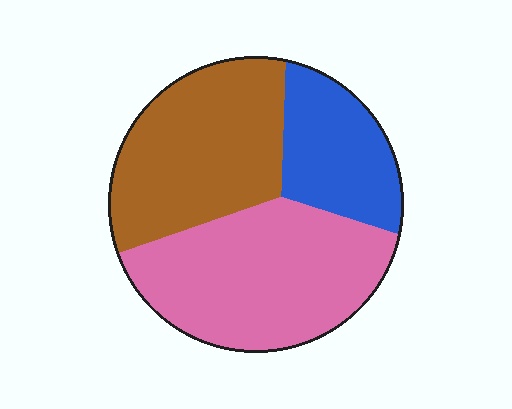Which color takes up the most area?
Pink, at roughly 45%.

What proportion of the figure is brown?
Brown covers 36% of the figure.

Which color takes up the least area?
Blue, at roughly 20%.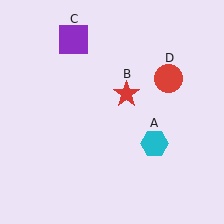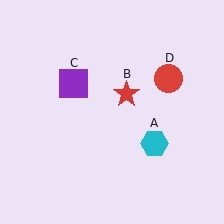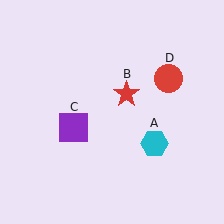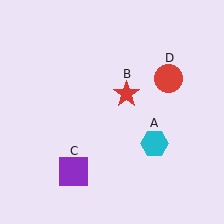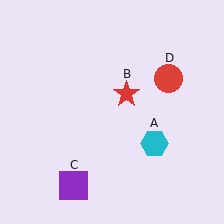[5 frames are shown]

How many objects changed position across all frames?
1 object changed position: purple square (object C).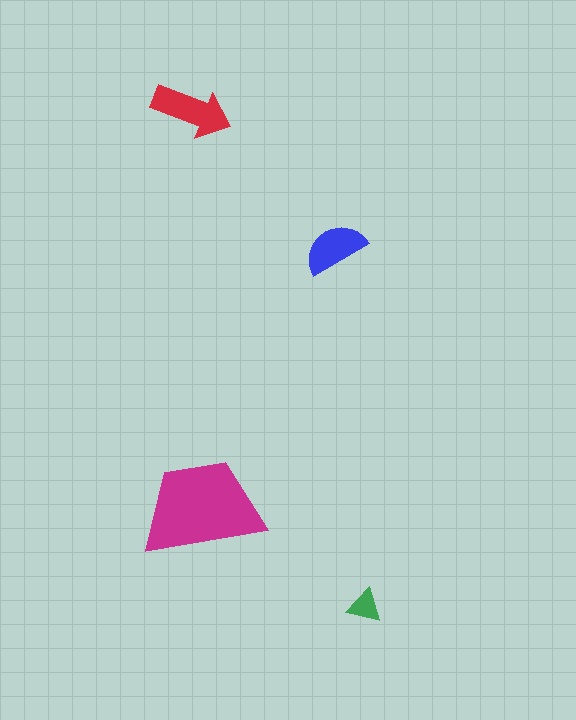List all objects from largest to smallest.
The magenta trapezoid, the red arrow, the blue semicircle, the green triangle.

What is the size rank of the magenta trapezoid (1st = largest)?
1st.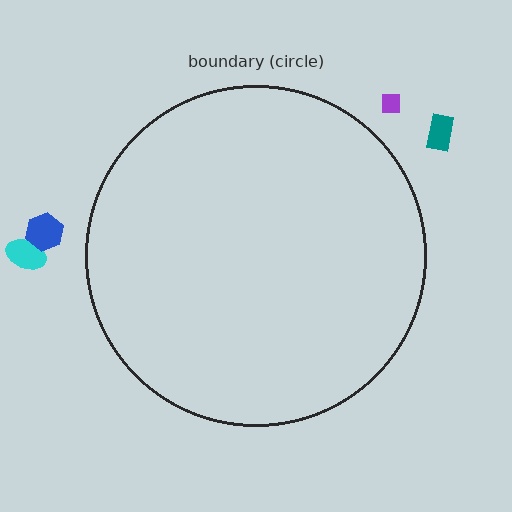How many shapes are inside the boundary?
0 inside, 4 outside.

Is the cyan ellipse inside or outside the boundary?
Outside.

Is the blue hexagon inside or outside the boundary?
Outside.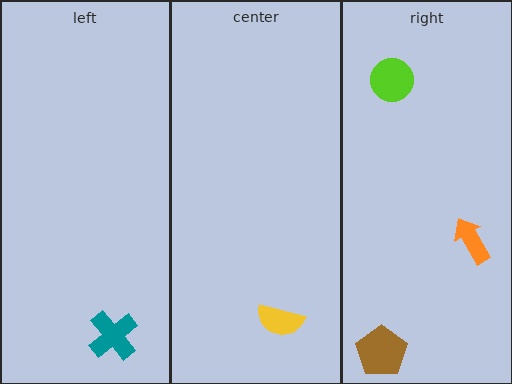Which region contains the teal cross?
The left region.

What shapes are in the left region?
The teal cross.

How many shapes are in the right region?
3.